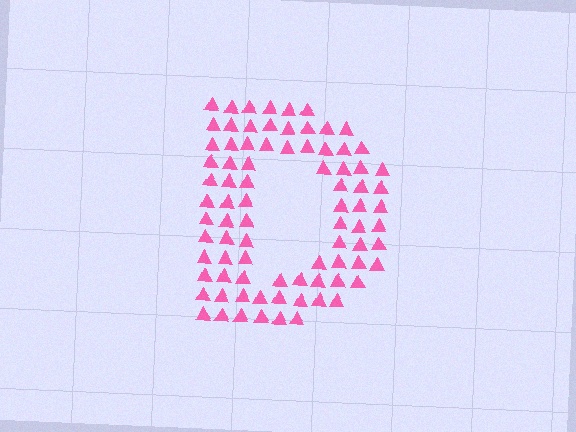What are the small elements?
The small elements are triangles.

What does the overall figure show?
The overall figure shows the letter D.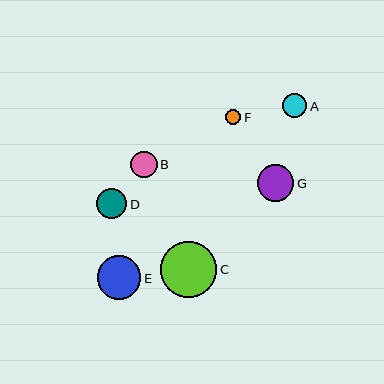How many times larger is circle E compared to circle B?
Circle E is approximately 1.7 times the size of circle B.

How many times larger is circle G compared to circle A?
Circle G is approximately 1.5 times the size of circle A.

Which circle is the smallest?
Circle F is the smallest with a size of approximately 15 pixels.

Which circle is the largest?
Circle C is the largest with a size of approximately 56 pixels.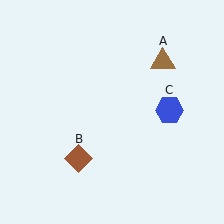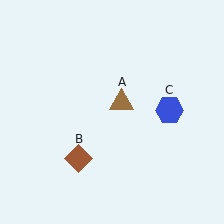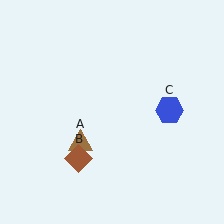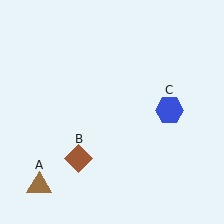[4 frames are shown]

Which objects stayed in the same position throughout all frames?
Brown diamond (object B) and blue hexagon (object C) remained stationary.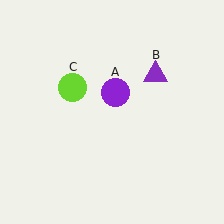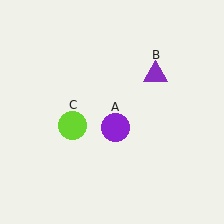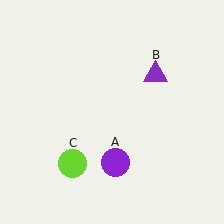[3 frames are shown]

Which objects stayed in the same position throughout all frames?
Purple triangle (object B) remained stationary.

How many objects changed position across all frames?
2 objects changed position: purple circle (object A), lime circle (object C).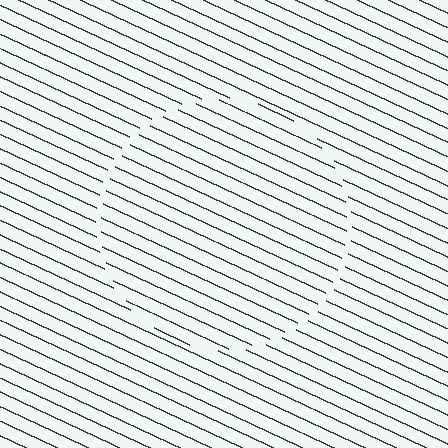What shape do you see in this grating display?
An illusory circle. The interior of the shape contains the same grating, shifted by half a period — the contour is defined by the phase discontinuity where line-ends from the inner and outer gratings abut.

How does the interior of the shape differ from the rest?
The interior of the shape contains the same grating, shifted by half a period — the contour is defined by the phase discontinuity where line-ends from the inner and outer gratings abut.